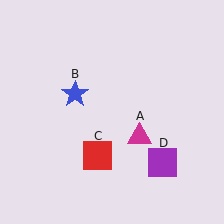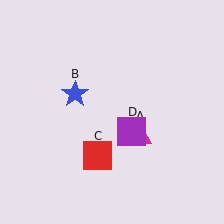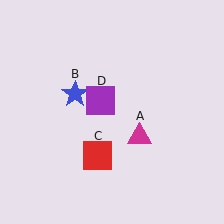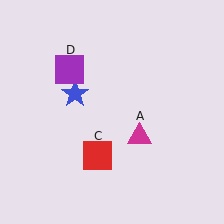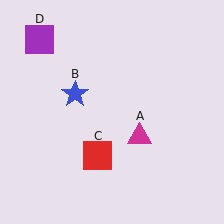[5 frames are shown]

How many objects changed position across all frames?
1 object changed position: purple square (object D).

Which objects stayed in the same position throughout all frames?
Magenta triangle (object A) and blue star (object B) and red square (object C) remained stationary.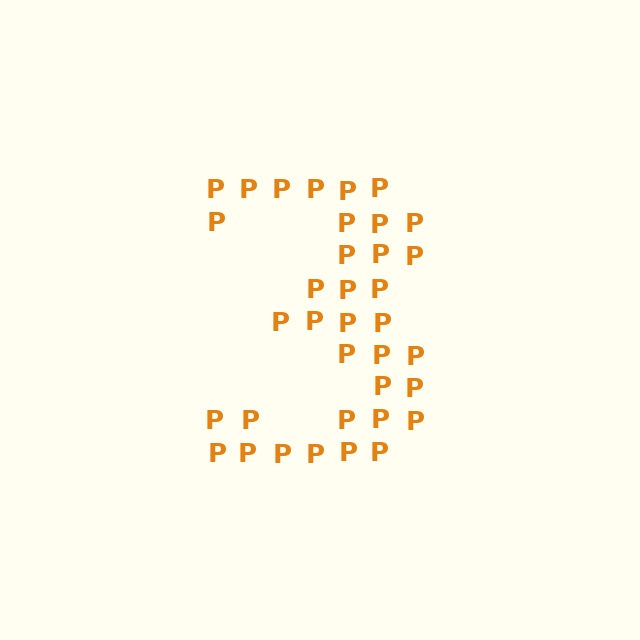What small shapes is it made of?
It is made of small letter P's.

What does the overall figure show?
The overall figure shows the digit 3.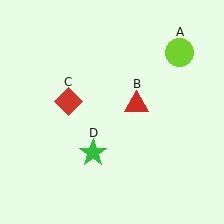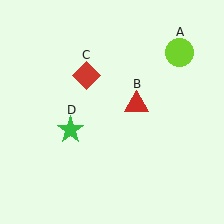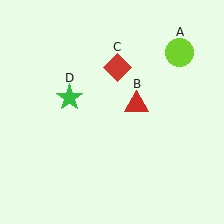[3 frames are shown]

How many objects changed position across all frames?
2 objects changed position: red diamond (object C), green star (object D).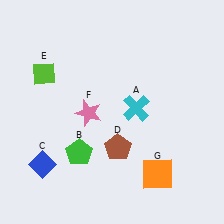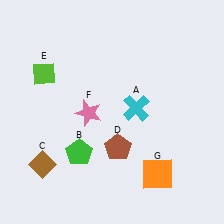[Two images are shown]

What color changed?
The diamond (C) changed from blue in Image 1 to brown in Image 2.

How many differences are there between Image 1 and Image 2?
There is 1 difference between the two images.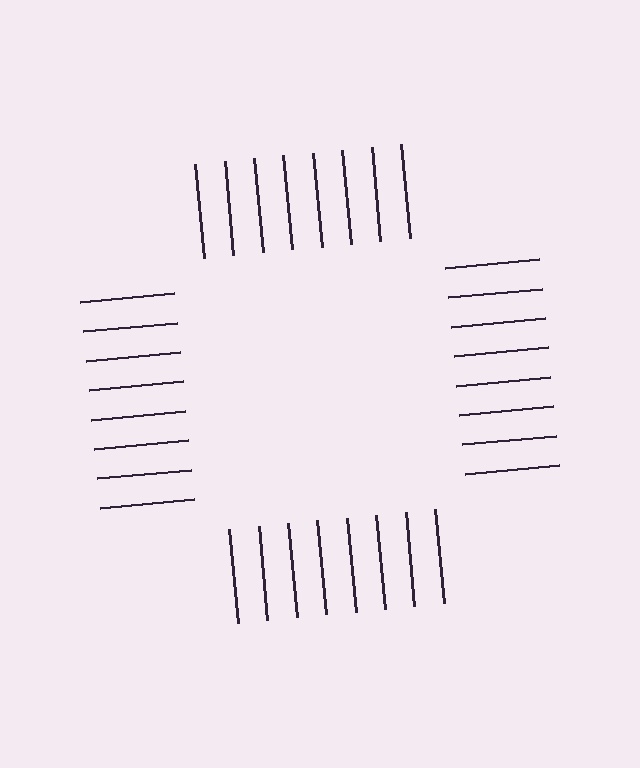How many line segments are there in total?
32 — 8 along each of the 4 edges.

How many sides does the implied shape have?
4 sides — the line-ends trace a square.